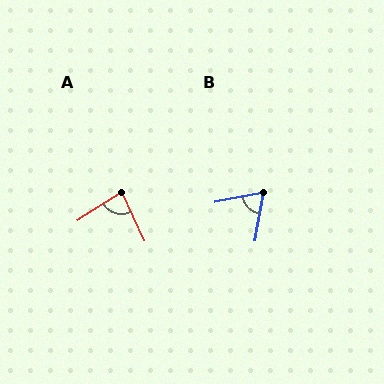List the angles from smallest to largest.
B (69°), A (82°).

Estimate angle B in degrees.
Approximately 69 degrees.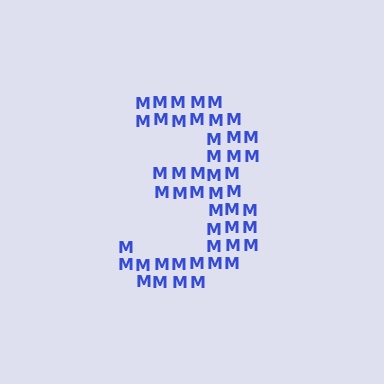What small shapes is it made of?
It is made of small letter M's.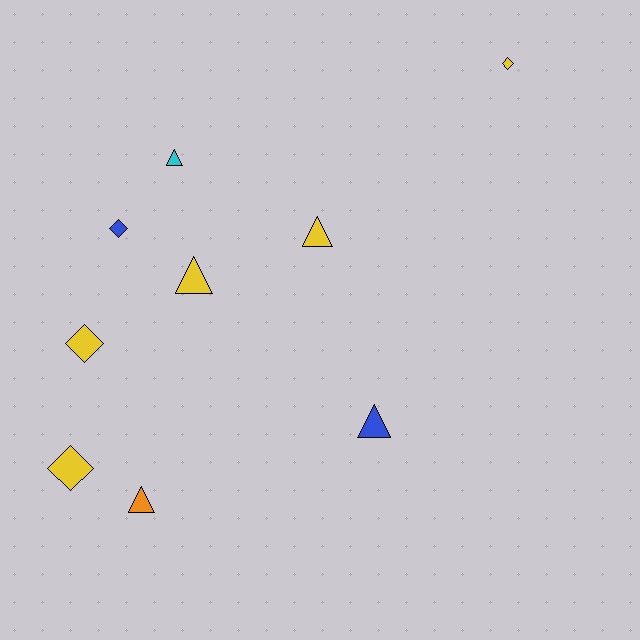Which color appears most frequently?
Yellow, with 5 objects.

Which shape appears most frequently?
Triangle, with 5 objects.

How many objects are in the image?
There are 9 objects.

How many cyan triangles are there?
There is 1 cyan triangle.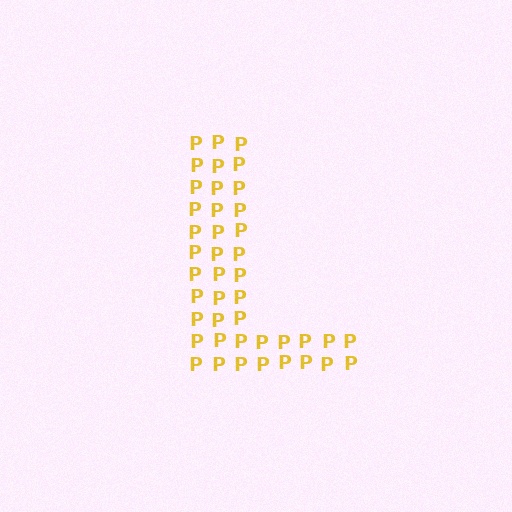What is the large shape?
The large shape is the letter L.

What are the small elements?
The small elements are letter P's.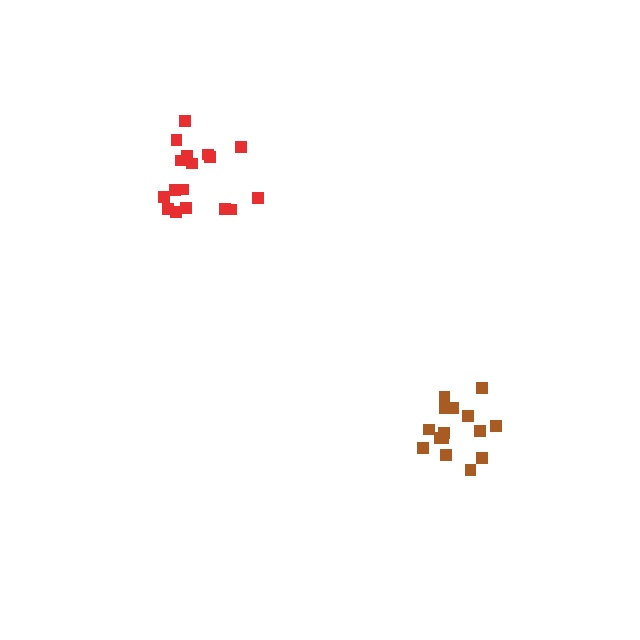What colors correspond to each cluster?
The clusters are colored: red, brown.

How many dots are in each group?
Group 1: 17 dots, Group 2: 16 dots (33 total).